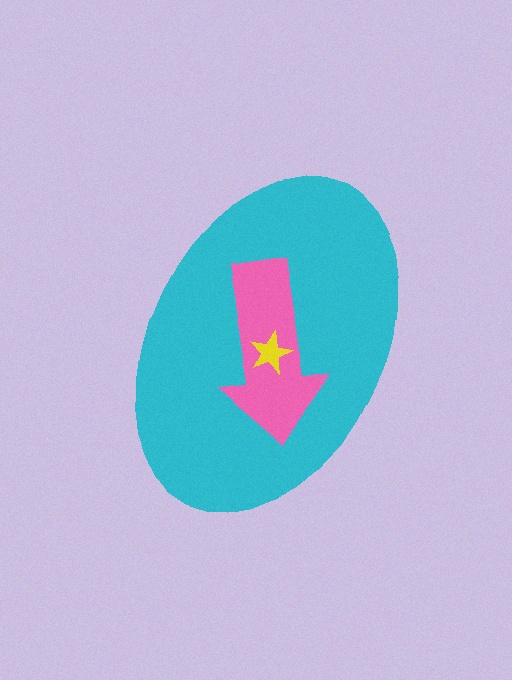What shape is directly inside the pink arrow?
The yellow star.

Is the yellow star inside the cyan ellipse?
Yes.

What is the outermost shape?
The cyan ellipse.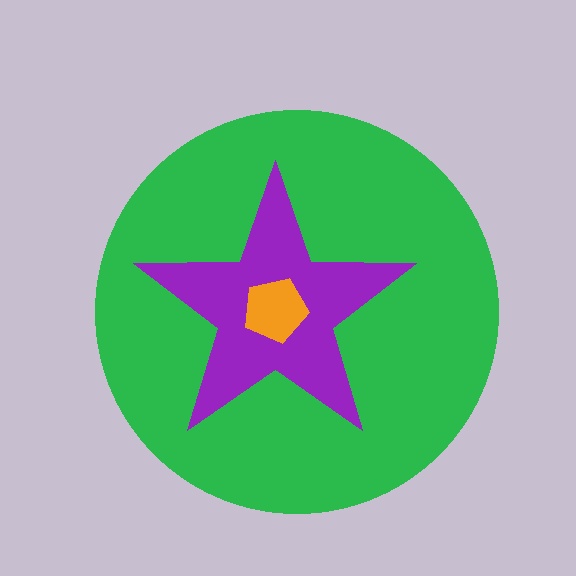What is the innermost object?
The orange pentagon.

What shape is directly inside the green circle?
The purple star.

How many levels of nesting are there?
3.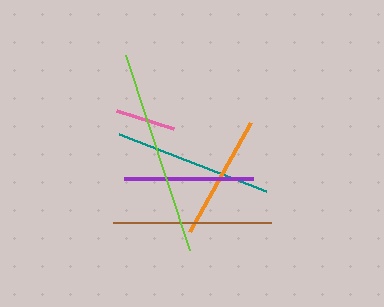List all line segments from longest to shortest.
From longest to shortest: lime, brown, teal, purple, orange, pink.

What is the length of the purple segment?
The purple segment is approximately 129 pixels long.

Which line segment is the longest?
The lime line is the longest at approximately 205 pixels.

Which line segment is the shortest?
The pink line is the shortest at approximately 60 pixels.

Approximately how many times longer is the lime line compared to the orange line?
The lime line is approximately 1.6 times the length of the orange line.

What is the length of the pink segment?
The pink segment is approximately 60 pixels long.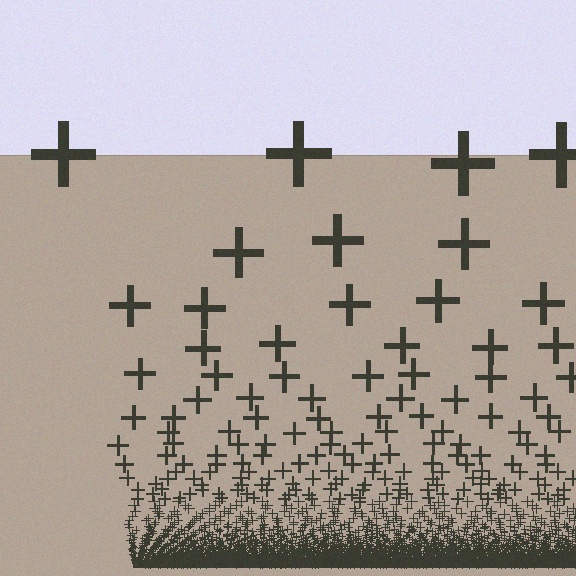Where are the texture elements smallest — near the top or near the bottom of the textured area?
Near the bottom.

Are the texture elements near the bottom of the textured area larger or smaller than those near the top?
Smaller. The gradient is inverted — elements near the bottom are smaller and denser.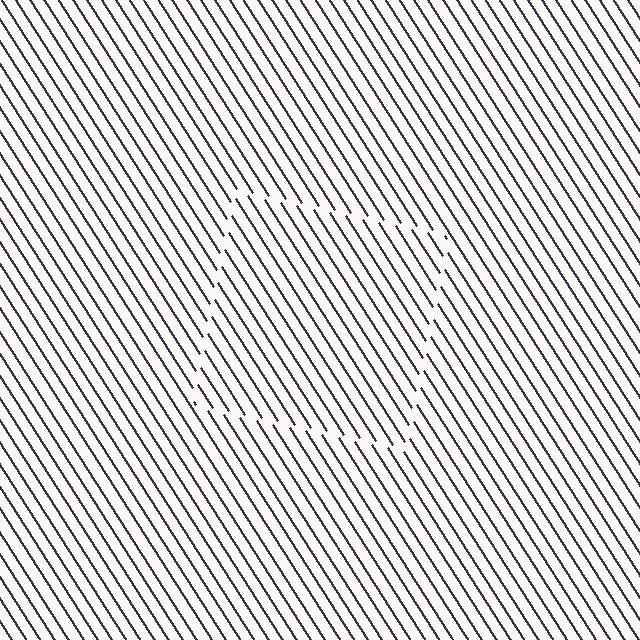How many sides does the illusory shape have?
4 sides — the line-ends trace a square.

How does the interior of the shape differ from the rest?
The interior of the shape contains the same grating, shifted by half a period — the contour is defined by the phase discontinuity where line-ends from the inner and outer gratings abut.